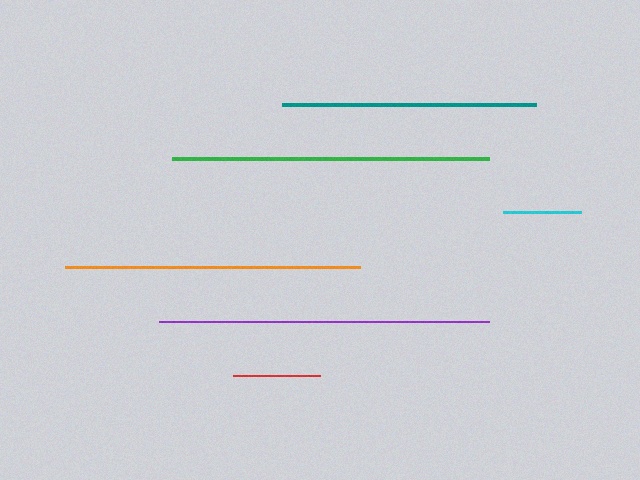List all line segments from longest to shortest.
From longest to shortest: purple, green, orange, teal, red, cyan.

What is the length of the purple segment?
The purple segment is approximately 329 pixels long.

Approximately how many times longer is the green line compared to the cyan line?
The green line is approximately 4.1 times the length of the cyan line.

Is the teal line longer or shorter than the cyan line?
The teal line is longer than the cyan line.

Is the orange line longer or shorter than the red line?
The orange line is longer than the red line.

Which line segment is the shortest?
The cyan line is the shortest at approximately 78 pixels.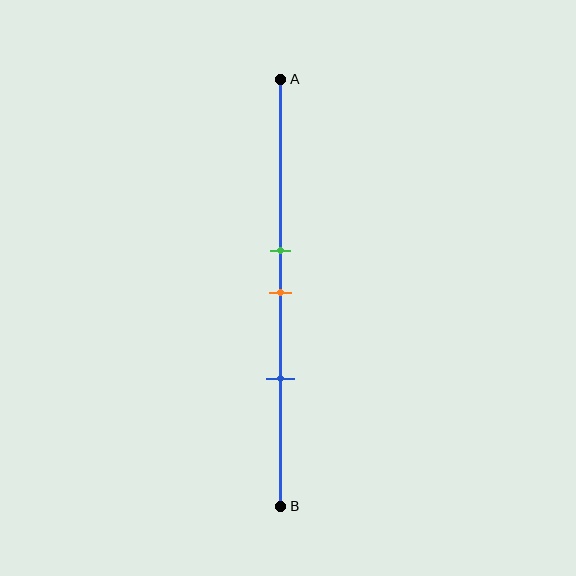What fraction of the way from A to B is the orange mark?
The orange mark is approximately 50% (0.5) of the way from A to B.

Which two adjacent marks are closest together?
The green and orange marks are the closest adjacent pair.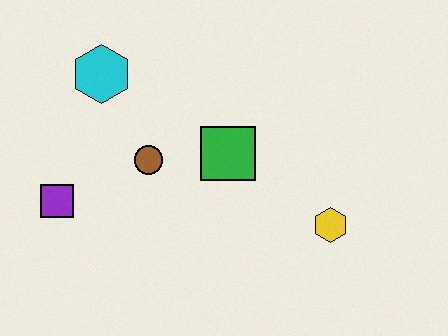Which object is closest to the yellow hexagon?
The green square is closest to the yellow hexagon.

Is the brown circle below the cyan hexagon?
Yes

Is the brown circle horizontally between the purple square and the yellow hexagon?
Yes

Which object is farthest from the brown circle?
The yellow hexagon is farthest from the brown circle.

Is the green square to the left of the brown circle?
No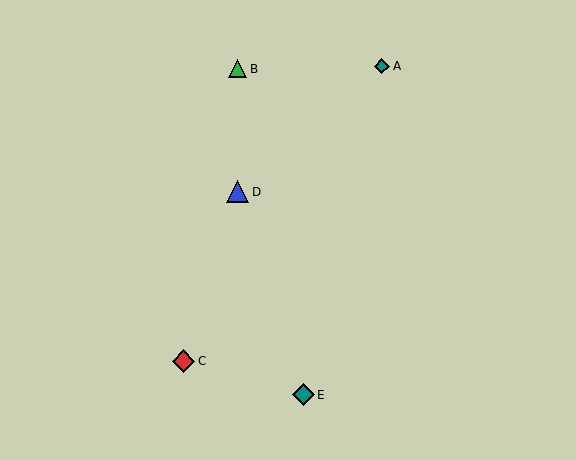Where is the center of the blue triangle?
The center of the blue triangle is at (238, 192).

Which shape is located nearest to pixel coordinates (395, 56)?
The teal diamond (labeled A) at (382, 66) is nearest to that location.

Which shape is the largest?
The red diamond (labeled C) is the largest.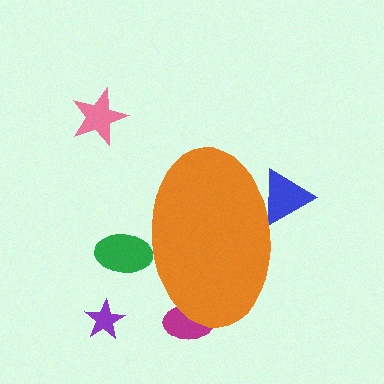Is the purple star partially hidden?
No, the purple star is fully visible.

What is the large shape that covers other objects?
An orange ellipse.